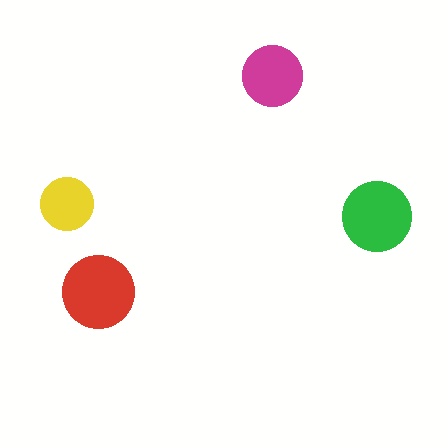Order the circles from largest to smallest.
the red one, the green one, the magenta one, the yellow one.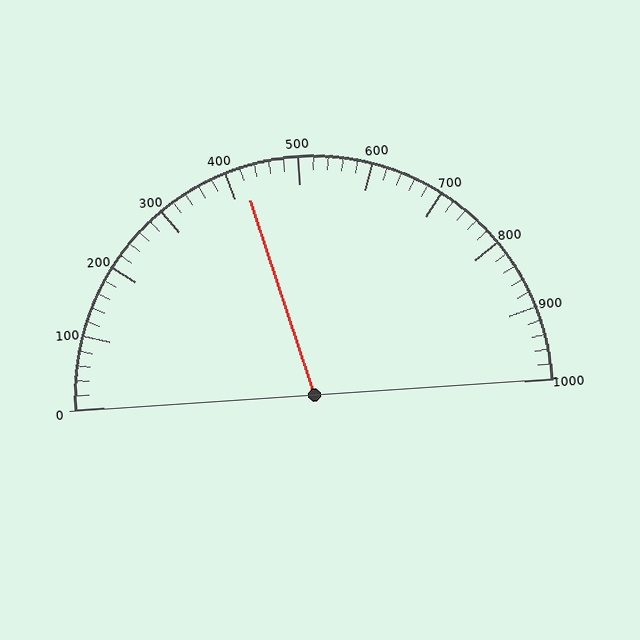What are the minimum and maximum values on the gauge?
The gauge ranges from 0 to 1000.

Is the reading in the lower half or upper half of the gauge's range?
The reading is in the lower half of the range (0 to 1000).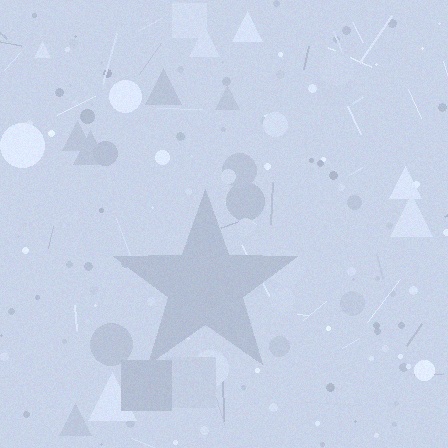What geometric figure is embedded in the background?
A star is embedded in the background.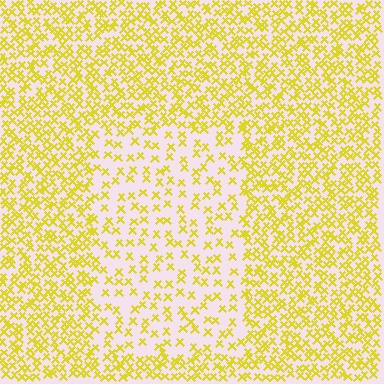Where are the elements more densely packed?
The elements are more densely packed outside the rectangle boundary.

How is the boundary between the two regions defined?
The boundary is defined by a change in element density (approximately 2.2x ratio). All elements are the same color, size, and shape.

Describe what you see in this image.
The image contains small yellow elements arranged at two different densities. A rectangle-shaped region is visible where the elements are less densely packed than the surrounding area.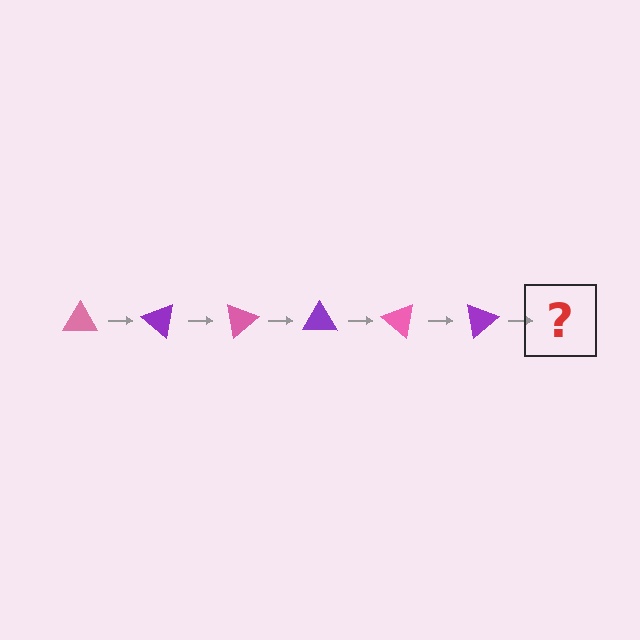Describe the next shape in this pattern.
It should be a pink triangle, rotated 240 degrees from the start.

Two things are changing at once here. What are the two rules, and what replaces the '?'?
The two rules are that it rotates 40 degrees each step and the color cycles through pink and purple. The '?' should be a pink triangle, rotated 240 degrees from the start.